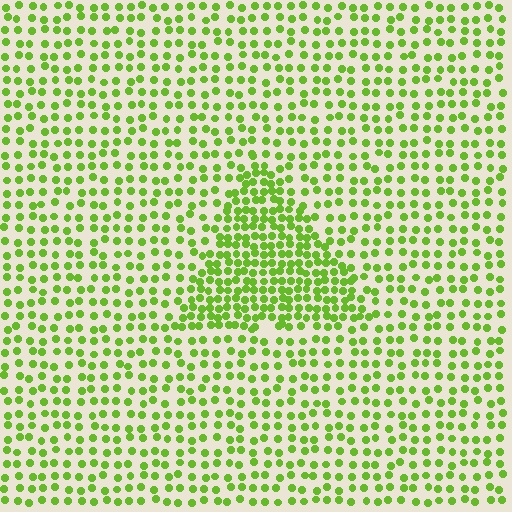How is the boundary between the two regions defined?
The boundary is defined by a change in element density (approximately 1.9x ratio). All elements are the same color, size, and shape.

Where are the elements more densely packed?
The elements are more densely packed inside the triangle boundary.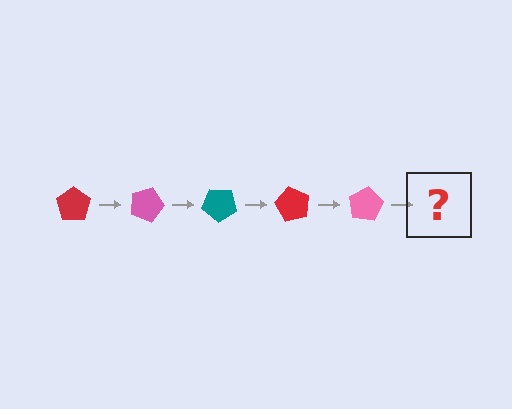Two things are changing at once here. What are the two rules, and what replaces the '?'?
The two rules are that it rotates 20 degrees each step and the color cycles through red, pink, and teal. The '?' should be a teal pentagon, rotated 100 degrees from the start.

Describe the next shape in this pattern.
It should be a teal pentagon, rotated 100 degrees from the start.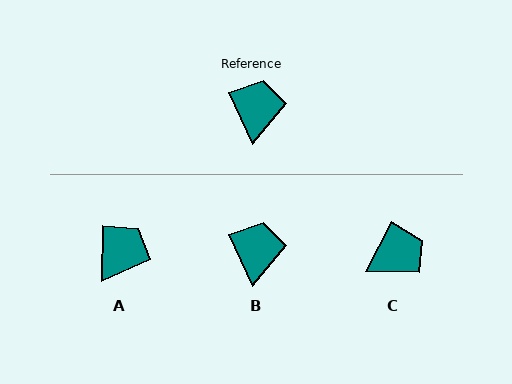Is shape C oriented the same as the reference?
No, it is off by about 52 degrees.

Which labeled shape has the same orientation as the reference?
B.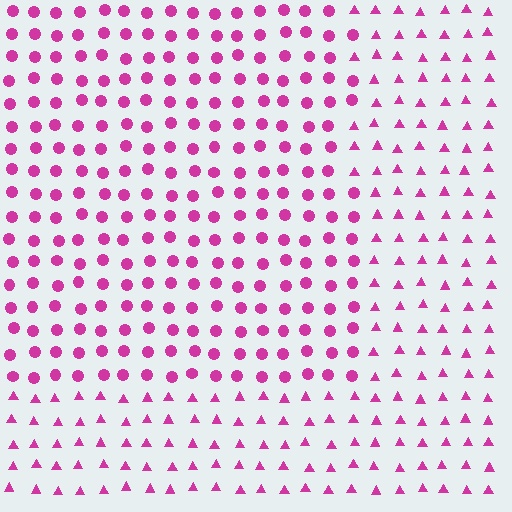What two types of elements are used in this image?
The image uses circles inside the rectangle region and triangles outside it.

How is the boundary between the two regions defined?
The boundary is defined by a change in element shape: circles inside vs. triangles outside. All elements share the same color and spacing.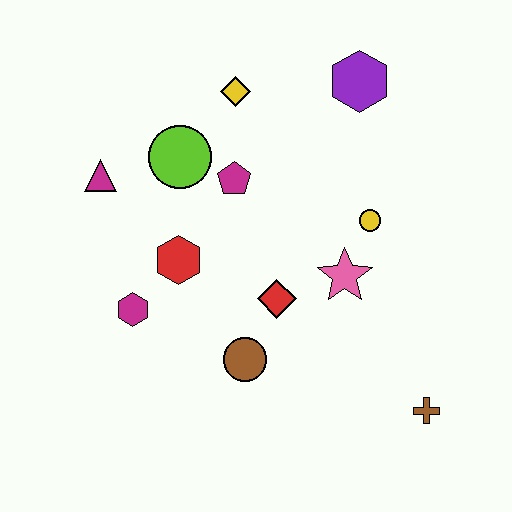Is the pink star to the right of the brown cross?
No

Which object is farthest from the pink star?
The magenta triangle is farthest from the pink star.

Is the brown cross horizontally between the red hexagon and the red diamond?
No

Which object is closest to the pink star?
The yellow circle is closest to the pink star.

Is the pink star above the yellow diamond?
No